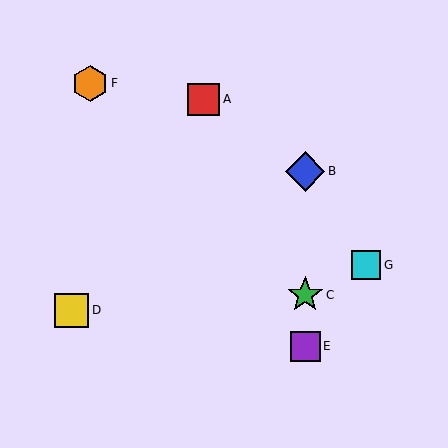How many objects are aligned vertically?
3 objects (B, C, E) are aligned vertically.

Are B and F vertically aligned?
No, B is at x≈305 and F is at x≈90.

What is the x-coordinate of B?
Object B is at x≈305.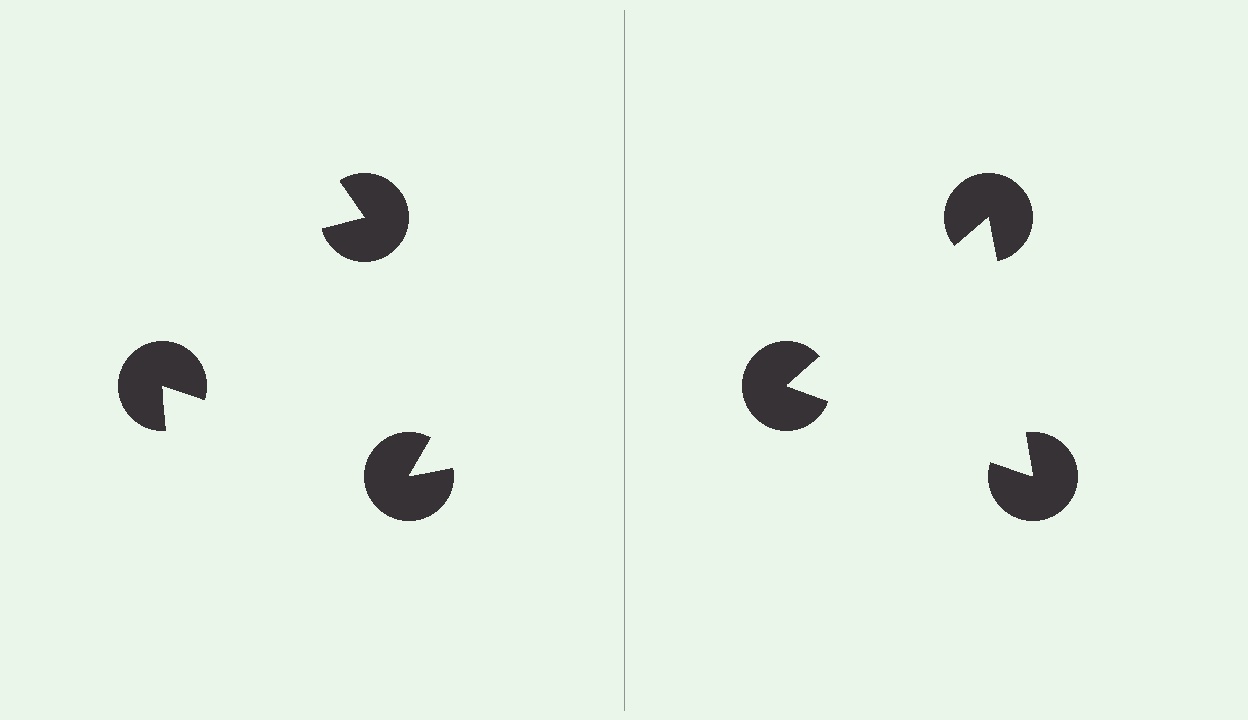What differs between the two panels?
The pac-man discs are positioned identically on both sides; only the wedge orientations differ. On the right they align to a triangle; on the left they are misaligned.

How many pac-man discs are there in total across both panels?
6 — 3 on each side.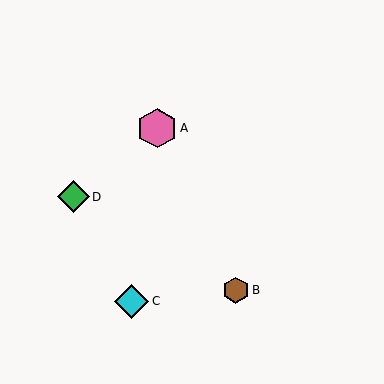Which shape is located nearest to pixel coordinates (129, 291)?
The cyan diamond (labeled C) at (132, 301) is nearest to that location.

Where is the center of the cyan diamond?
The center of the cyan diamond is at (132, 301).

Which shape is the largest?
The pink hexagon (labeled A) is the largest.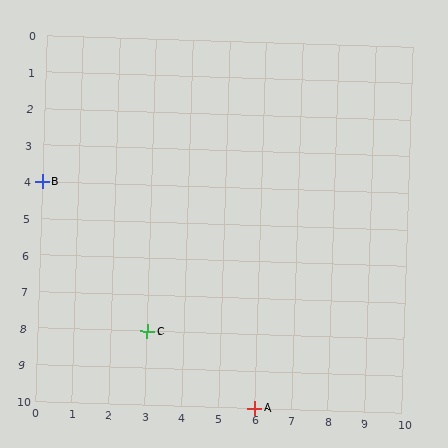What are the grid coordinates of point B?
Point B is at grid coordinates (0, 4).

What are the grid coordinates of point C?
Point C is at grid coordinates (3, 8).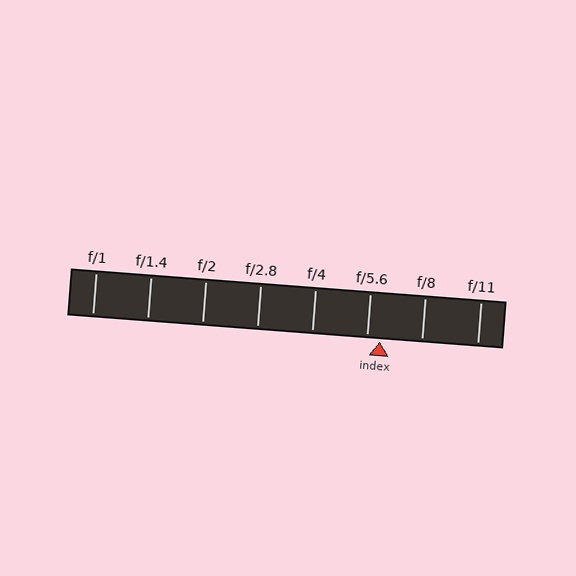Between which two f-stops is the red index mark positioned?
The index mark is between f/5.6 and f/8.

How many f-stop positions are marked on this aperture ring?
There are 8 f-stop positions marked.